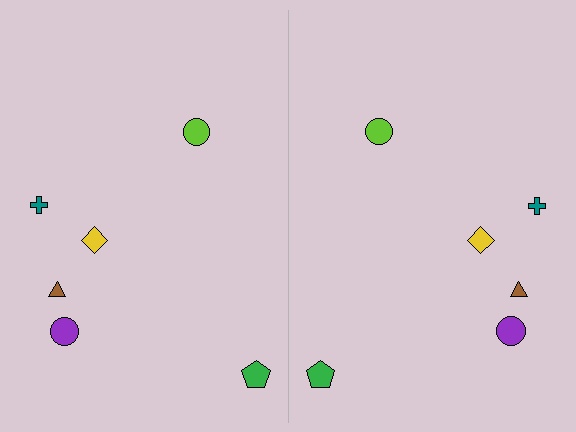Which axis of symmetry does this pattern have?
The pattern has a vertical axis of symmetry running through the center of the image.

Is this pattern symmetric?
Yes, this pattern has bilateral (reflection) symmetry.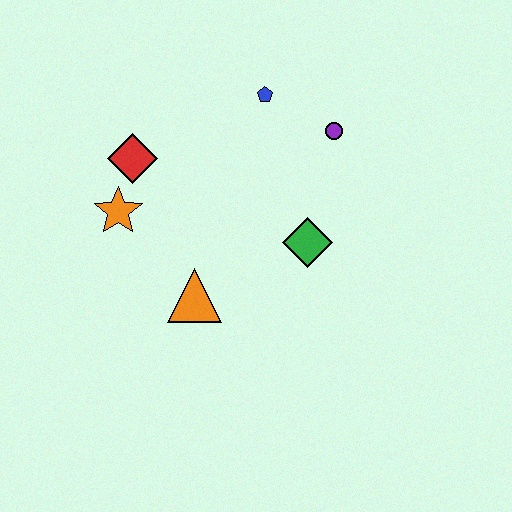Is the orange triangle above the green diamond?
No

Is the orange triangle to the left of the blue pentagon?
Yes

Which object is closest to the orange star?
The red diamond is closest to the orange star.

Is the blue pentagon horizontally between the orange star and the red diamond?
No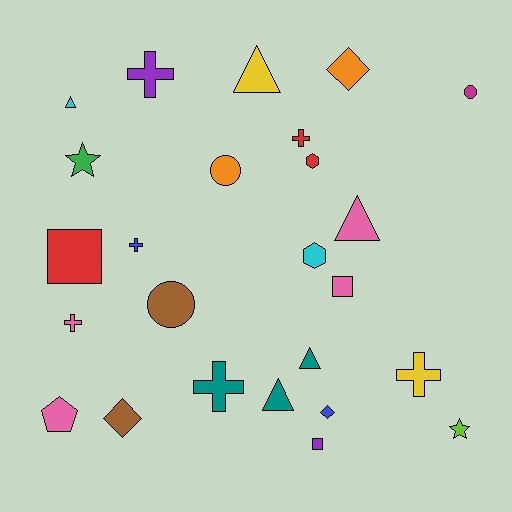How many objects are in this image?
There are 25 objects.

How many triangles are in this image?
There are 5 triangles.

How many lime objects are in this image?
There is 1 lime object.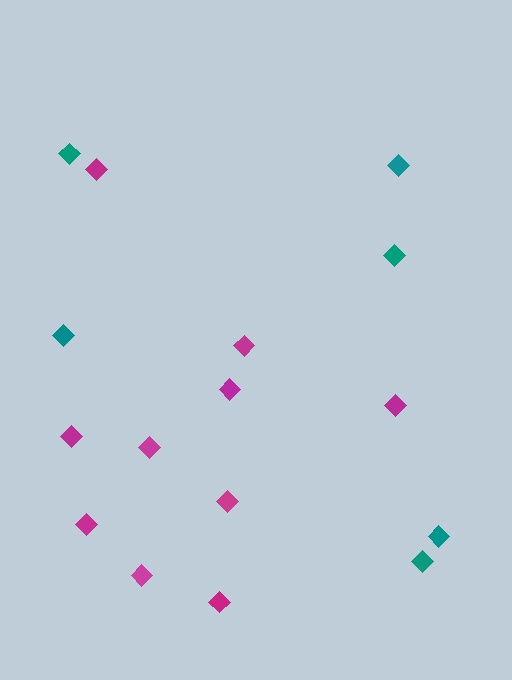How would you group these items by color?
There are 2 groups: one group of teal diamonds (6) and one group of magenta diamonds (10).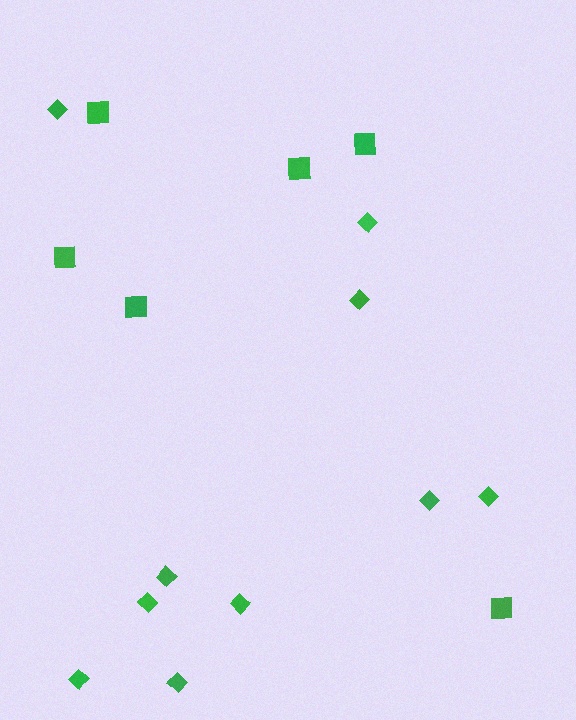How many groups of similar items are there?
There are 2 groups: one group of squares (6) and one group of diamonds (10).